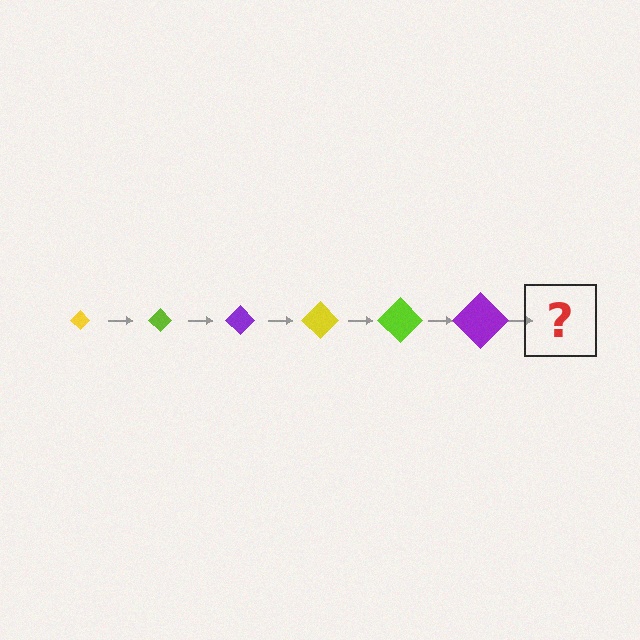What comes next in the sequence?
The next element should be a yellow diamond, larger than the previous one.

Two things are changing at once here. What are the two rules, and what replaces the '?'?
The two rules are that the diamond grows larger each step and the color cycles through yellow, lime, and purple. The '?' should be a yellow diamond, larger than the previous one.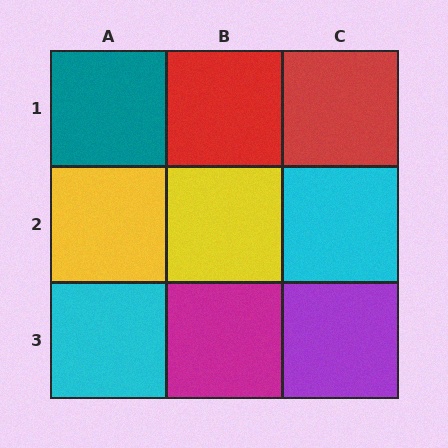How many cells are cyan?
2 cells are cyan.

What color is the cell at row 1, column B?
Red.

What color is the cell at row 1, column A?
Teal.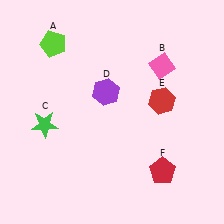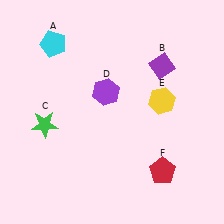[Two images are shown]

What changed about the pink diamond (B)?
In Image 1, B is pink. In Image 2, it changed to purple.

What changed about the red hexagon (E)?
In Image 1, E is red. In Image 2, it changed to yellow.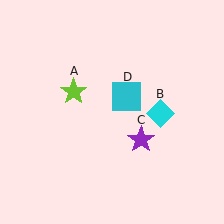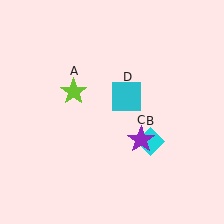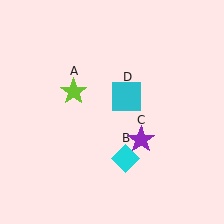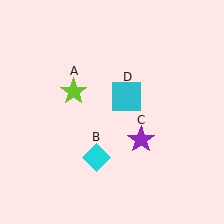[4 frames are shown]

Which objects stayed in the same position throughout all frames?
Lime star (object A) and purple star (object C) and cyan square (object D) remained stationary.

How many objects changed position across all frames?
1 object changed position: cyan diamond (object B).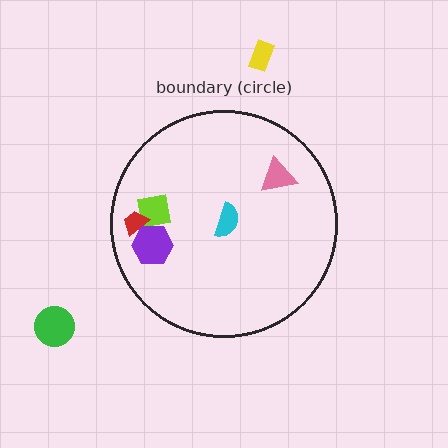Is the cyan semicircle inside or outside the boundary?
Inside.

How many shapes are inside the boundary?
5 inside, 2 outside.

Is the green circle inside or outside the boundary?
Outside.